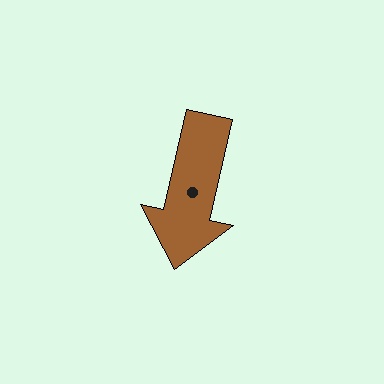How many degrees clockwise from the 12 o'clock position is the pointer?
Approximately 193 degrees.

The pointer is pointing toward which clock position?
Roughly 6 o'clock.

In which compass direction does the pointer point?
South.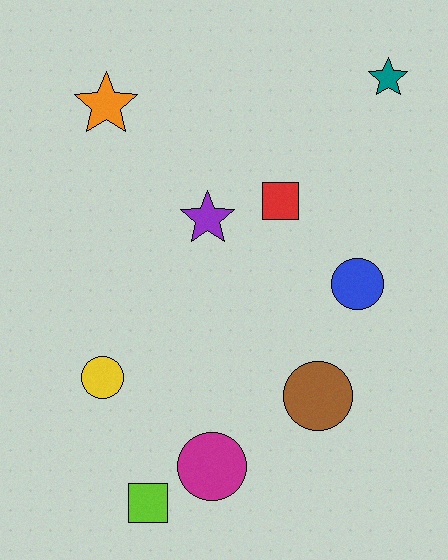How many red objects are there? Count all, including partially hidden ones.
There is 1 red object.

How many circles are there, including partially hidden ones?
There are 4 circles.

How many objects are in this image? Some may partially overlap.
There are 9 objects.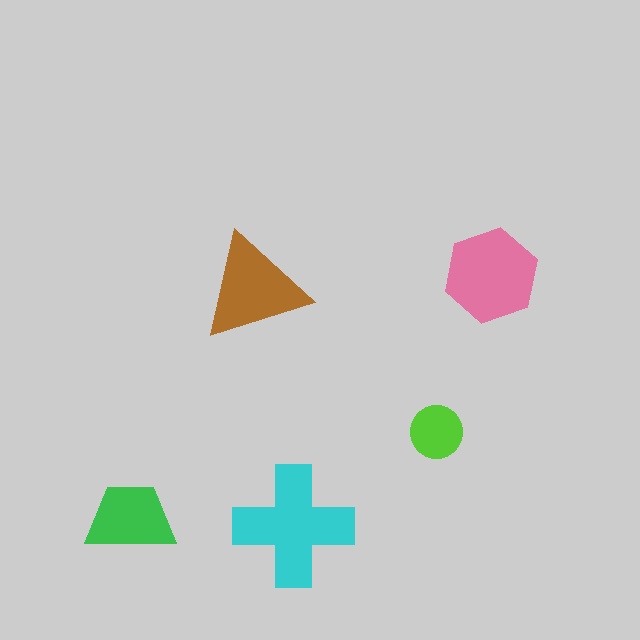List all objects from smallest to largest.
The lime circle, the green trapezoid, the brown triangle, the pink hexagon, the cyan cross.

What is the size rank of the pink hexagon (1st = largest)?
2nd.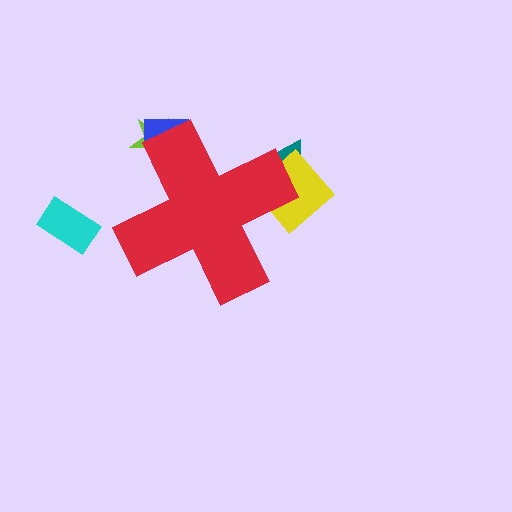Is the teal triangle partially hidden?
Yes, the teal triangle is partially hidden behind the red cross.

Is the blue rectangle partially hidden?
Yes, the blue rectangle is partially hidden behind the red cross.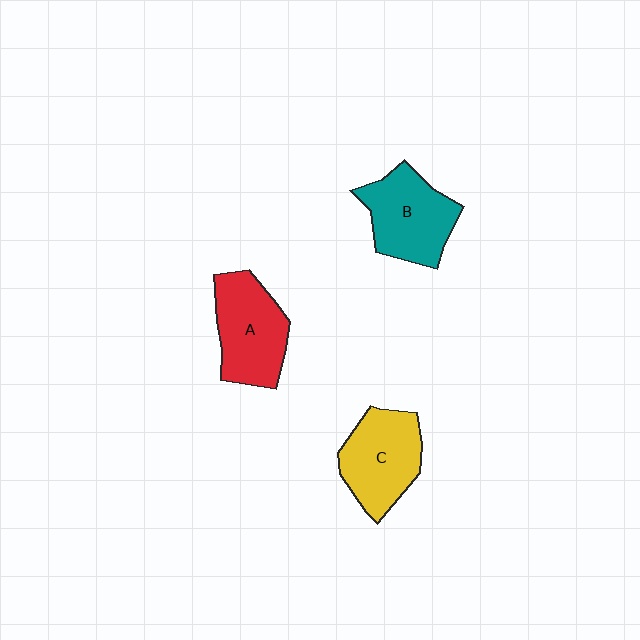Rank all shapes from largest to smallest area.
From largest to smallest: A (red), B (teal), C (yellow).